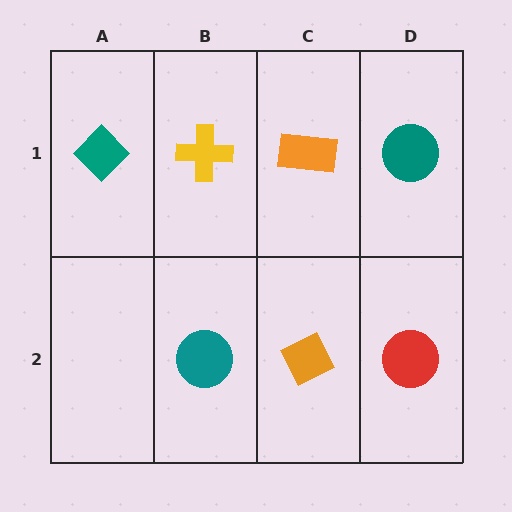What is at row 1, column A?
A teal diamond.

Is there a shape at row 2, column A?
No, that cell is empty.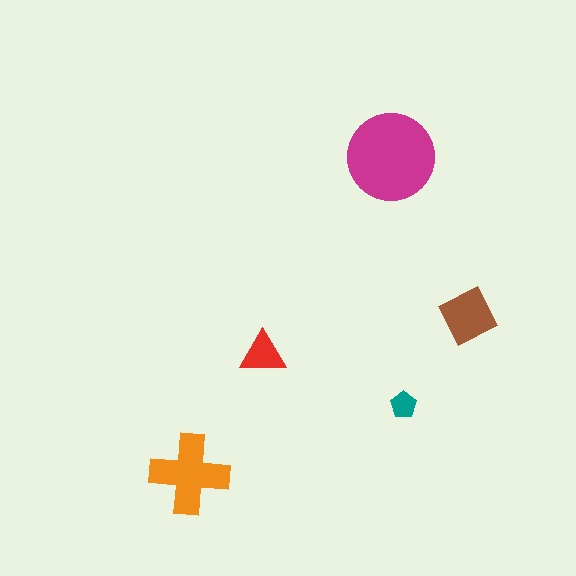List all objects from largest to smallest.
The magenta circle, the orange cross, the brown square, the red triangle, the teal pentagon.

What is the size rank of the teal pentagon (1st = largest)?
5th.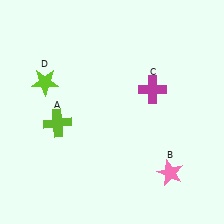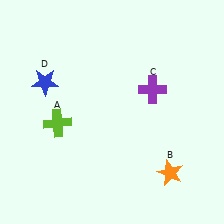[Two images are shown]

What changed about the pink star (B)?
In Image 1, B is pink. In Image 2, it changed to orange.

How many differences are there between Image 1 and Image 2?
There are 3 differences between the two images.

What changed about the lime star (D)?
In Image 1, D is lime. In Image 2, it changed to blue.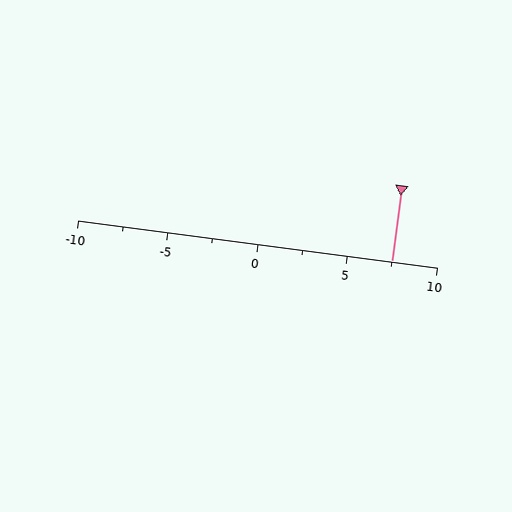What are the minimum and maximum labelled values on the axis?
The axis runs from -10 to 10.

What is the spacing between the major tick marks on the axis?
The major ticks are spaced 5 apart.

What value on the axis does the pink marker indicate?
The marker indicates approximately 7.5.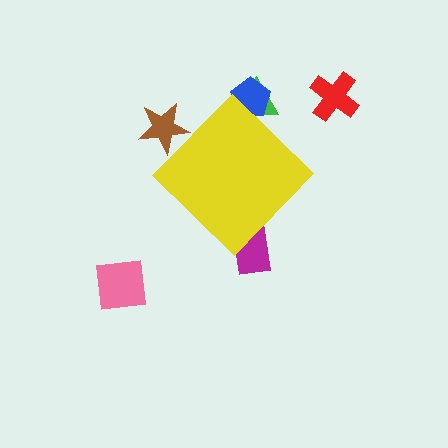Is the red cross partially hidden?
No, the red cross is fully visible.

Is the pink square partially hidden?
No, the pink square is fully visible.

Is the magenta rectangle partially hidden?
Yes, the magenta rectangle is partially hidden behind the yellow diamond.